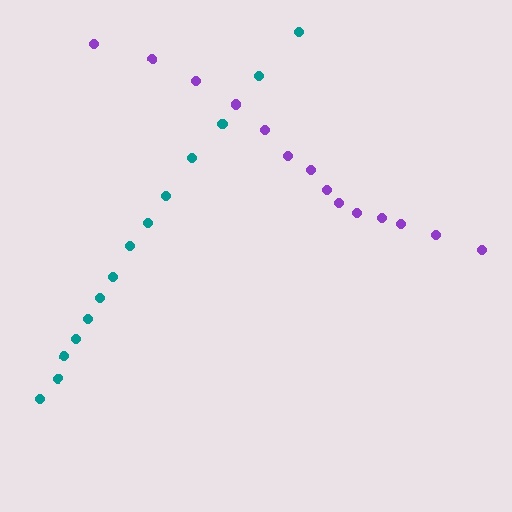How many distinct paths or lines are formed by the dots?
There are 2 distinct paths.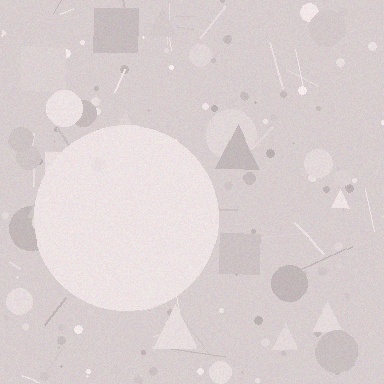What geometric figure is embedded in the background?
A circle is embedded in the background.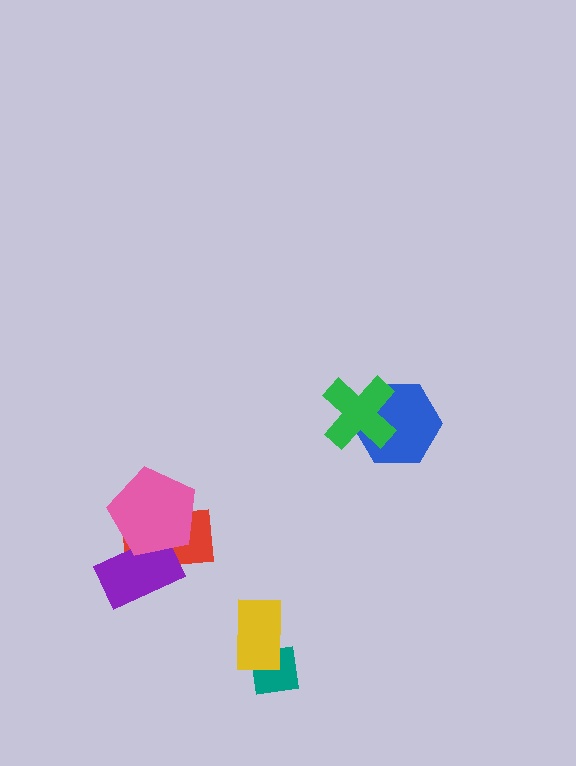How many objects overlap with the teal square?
1 object overlaps with the teal square.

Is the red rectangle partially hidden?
Yes, it is partially covered by another shape.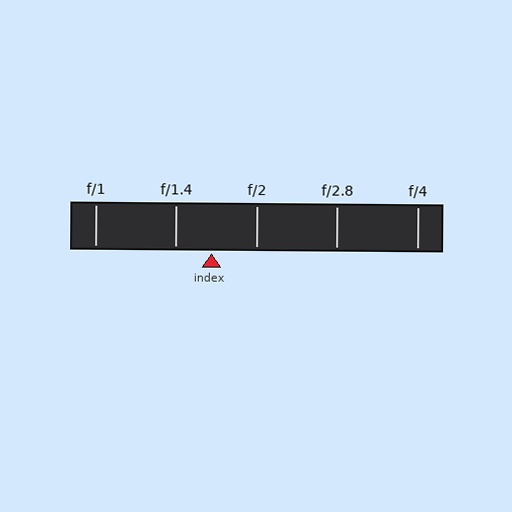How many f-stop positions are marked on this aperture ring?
There are 5 f-stop positions marked.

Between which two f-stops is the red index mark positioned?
The index mark is between f/1.4 and f/2.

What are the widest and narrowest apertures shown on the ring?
The widest aperture shown is f/1 and the narrowest is f/4.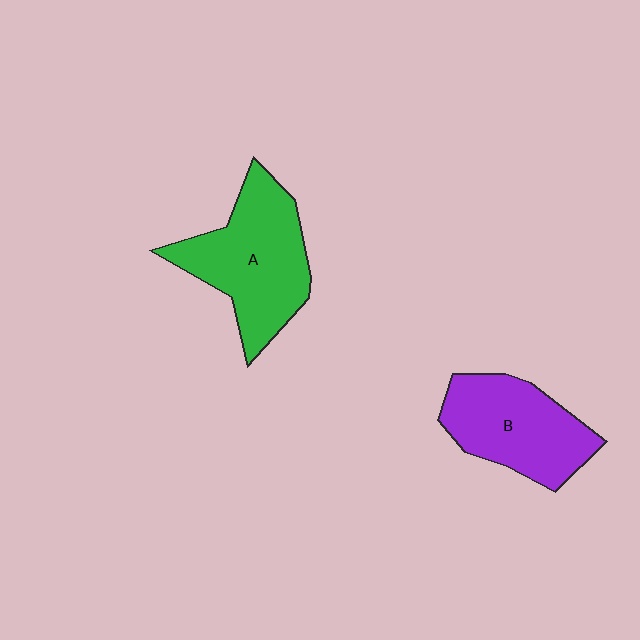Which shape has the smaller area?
Shape B (purple).